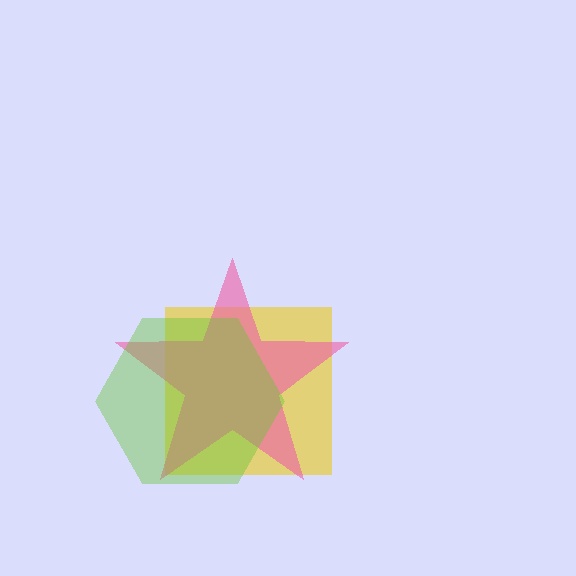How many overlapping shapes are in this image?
There are 3 overlapping shapes in the image.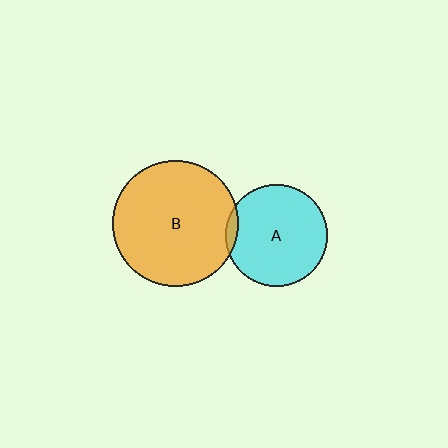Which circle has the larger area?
Circle B (orange).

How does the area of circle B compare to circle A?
Approximately 1.6 times.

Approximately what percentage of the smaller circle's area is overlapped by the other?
Approximately 5%.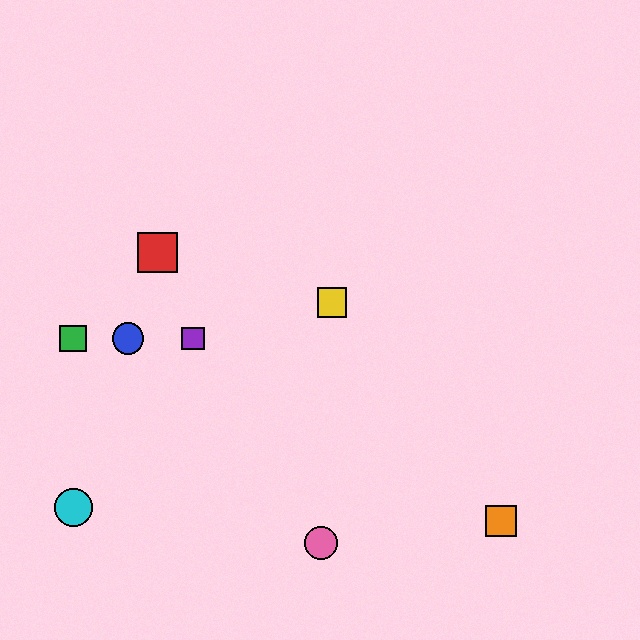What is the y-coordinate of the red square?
The red square is at y≈252.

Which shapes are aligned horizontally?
The blue circle, the green square, the purple square are aligned horizontally.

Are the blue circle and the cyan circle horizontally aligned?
No, the blue circle is at y≈339 and the cyan circle is at y≈508.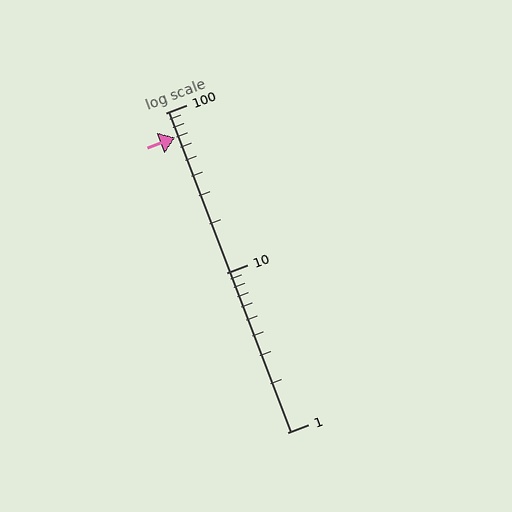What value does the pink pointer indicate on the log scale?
The pointer indicates approximately 70.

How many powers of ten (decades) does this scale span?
The scale spans 2 decades, from 1 to 100.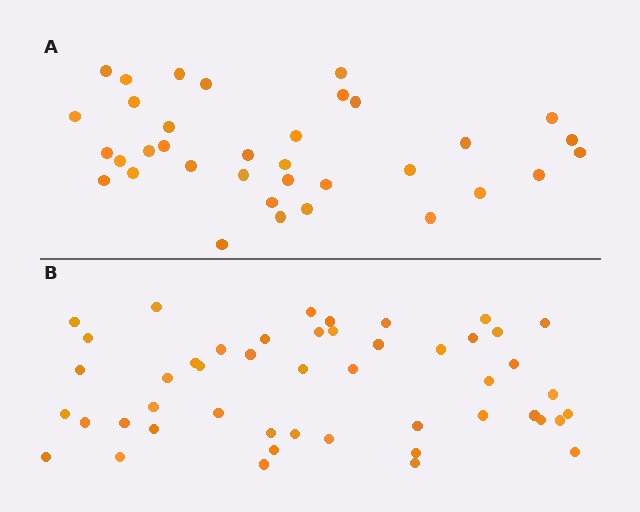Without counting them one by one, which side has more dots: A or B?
Region B (the bottom region) has more dots.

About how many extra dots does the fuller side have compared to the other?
Region B has approximately 15 more dots than region A.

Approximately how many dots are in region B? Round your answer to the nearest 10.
About 50 dots. (The exact count is 48, which rounds to 50.)